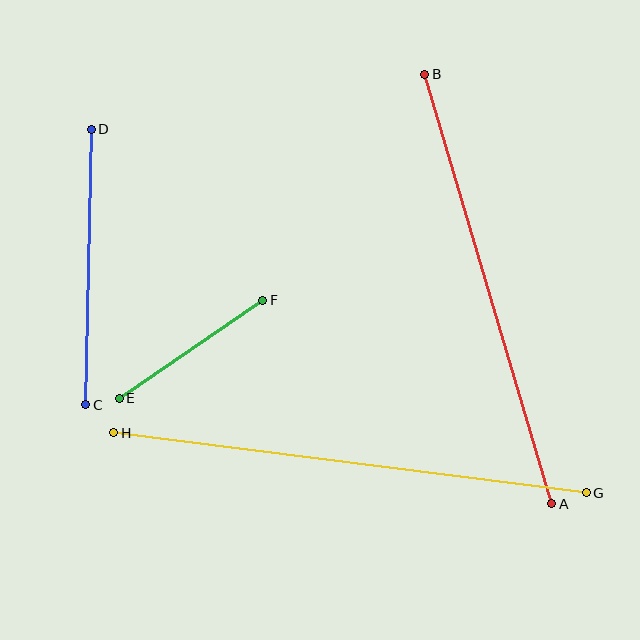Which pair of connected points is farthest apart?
Points G and H are farthest apart.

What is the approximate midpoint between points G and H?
The midpoint is at approximately (350, 463) pixels.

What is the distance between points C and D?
The distance is approximately 276 pixels.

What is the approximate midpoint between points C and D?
The midpoint is at approximately (88, 267) pixels.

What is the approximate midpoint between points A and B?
The midpoint is at approximately (488, 289) pixels.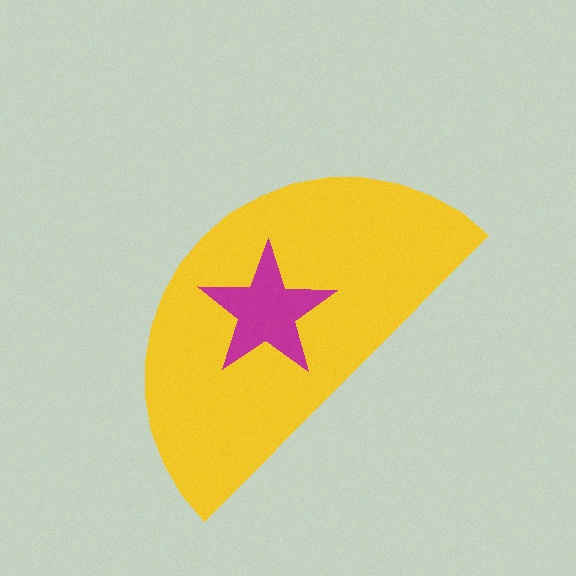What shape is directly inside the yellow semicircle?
The magenta star.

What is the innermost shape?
The magenta star.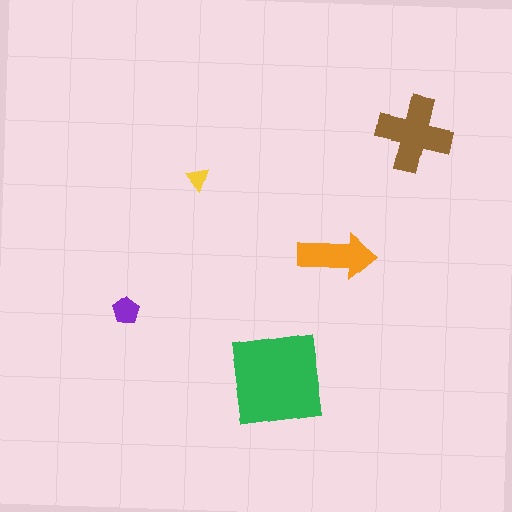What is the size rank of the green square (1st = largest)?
1st.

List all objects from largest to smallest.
The green square, the brown cross, the orange arrow, the purple pentagon, the yellow triangle.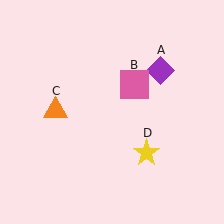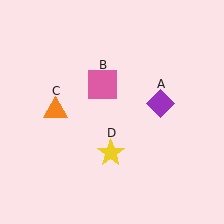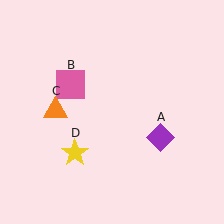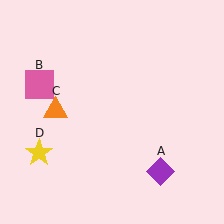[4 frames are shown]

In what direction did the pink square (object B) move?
The pink square (object B) moved left.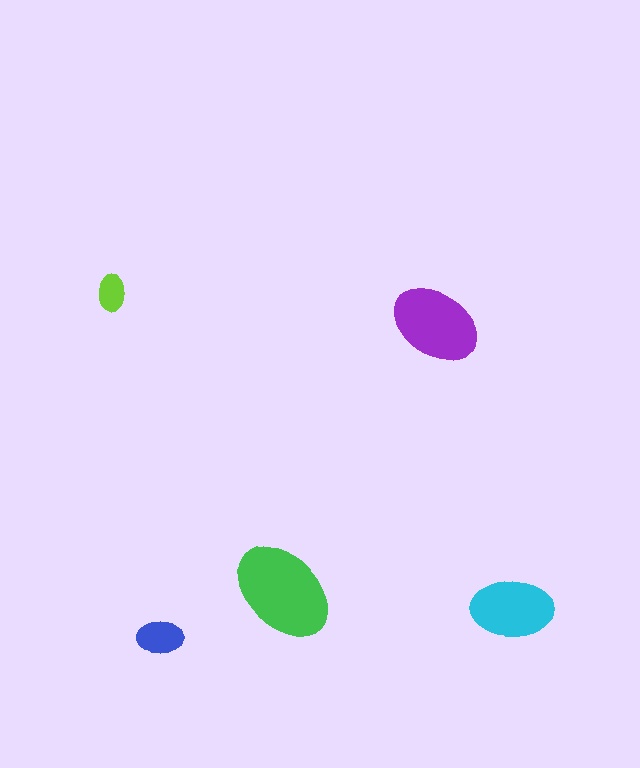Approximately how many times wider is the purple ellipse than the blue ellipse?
About 2 times wider.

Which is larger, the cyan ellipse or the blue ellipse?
The cyan one.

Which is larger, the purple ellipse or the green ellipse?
The green one.